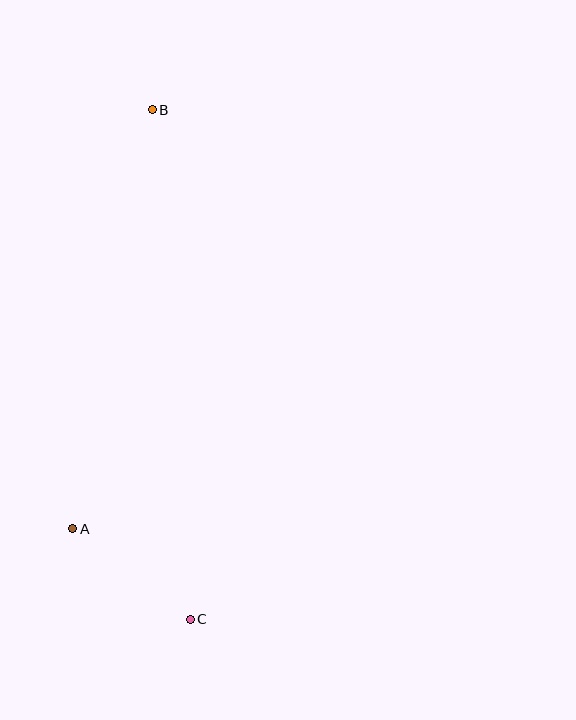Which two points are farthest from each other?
Points B and C are farthest from each other.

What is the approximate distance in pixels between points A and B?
The distance between A and B is approximately 426 pixels.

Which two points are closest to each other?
Points A and C are closest to each other.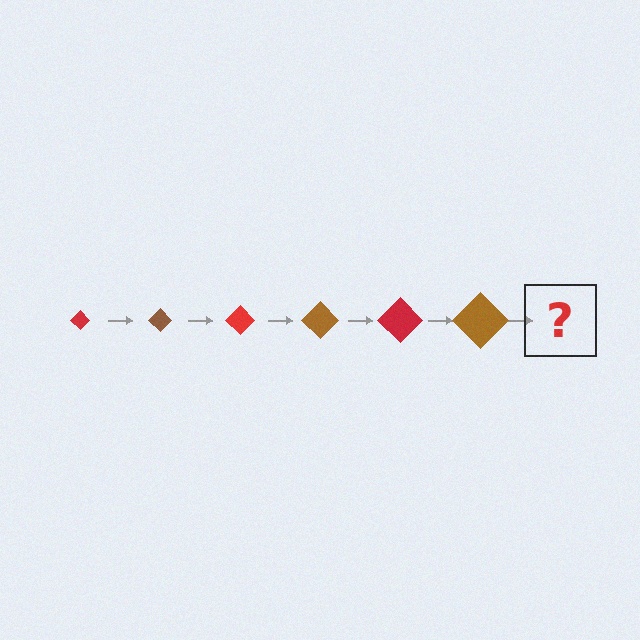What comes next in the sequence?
The next element should be a red diamond, larger than the previous one.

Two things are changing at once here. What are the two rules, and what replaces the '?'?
The two rules are that the diamond grows larger each step and the color cycles through red and brown. The '?' should be a red diamond, larger than the previous one.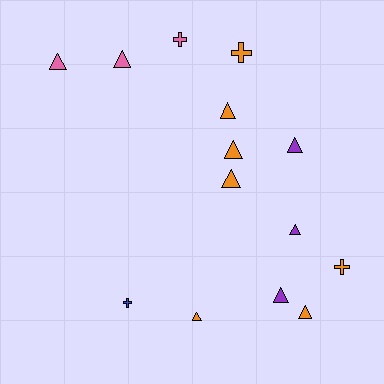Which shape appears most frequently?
Triangle, with 10 objects.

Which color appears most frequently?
Orange, with 7 objects.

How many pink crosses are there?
There is 1 pink cross.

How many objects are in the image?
There are 14 objects.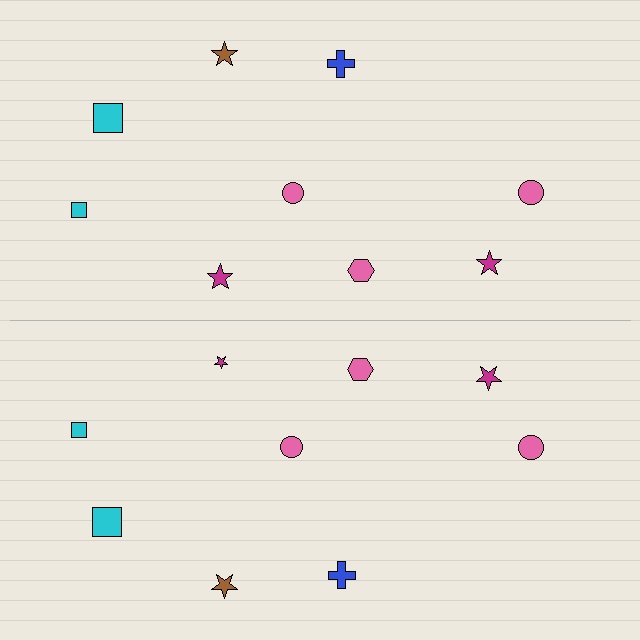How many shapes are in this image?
There are 18 shapes in this image.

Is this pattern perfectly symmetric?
No, the pattern is not perfectly symmetric. The magenta star on the bottom side has a different size than its mirror counterpart.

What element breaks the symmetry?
The magenta star on the bottom side has a different size than its mirror counterpart.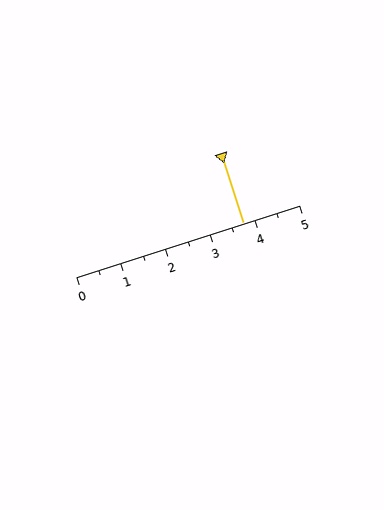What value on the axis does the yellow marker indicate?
The marker indicates approximately 3.8.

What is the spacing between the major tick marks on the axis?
The major ticks are spaced 1 apart.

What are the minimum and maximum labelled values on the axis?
The axis runs from 0 to 5.